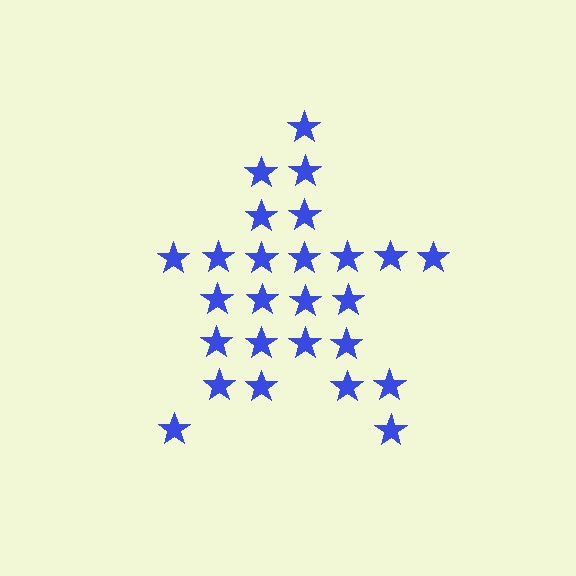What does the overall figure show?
The overall figure shows a star.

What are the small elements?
The small elements are stars.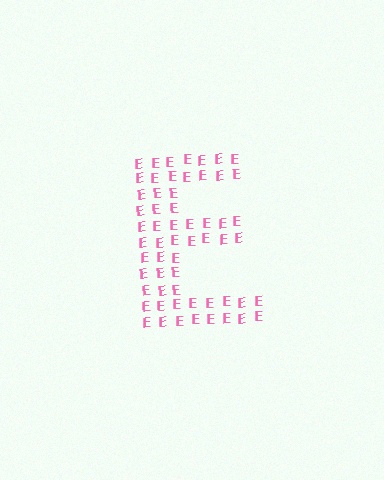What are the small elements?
The small elements are letter E's.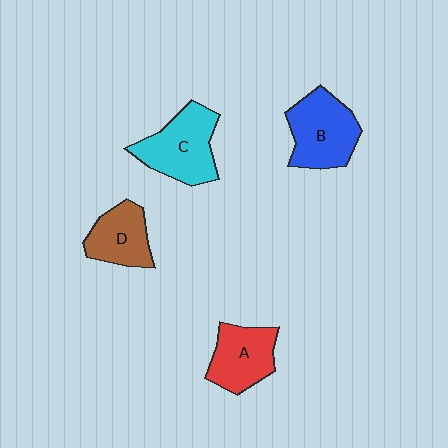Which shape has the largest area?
Shape C (cyan).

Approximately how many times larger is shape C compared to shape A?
Approximately 1.2 times.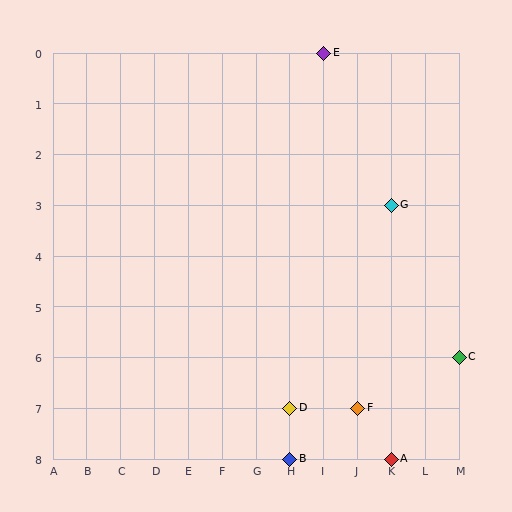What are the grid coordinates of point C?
Point C is at grid coordinates (M, 6).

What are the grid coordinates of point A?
Point A is at grid coordinates (K, 8).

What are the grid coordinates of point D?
Point D is at grid coordinates (H, 7).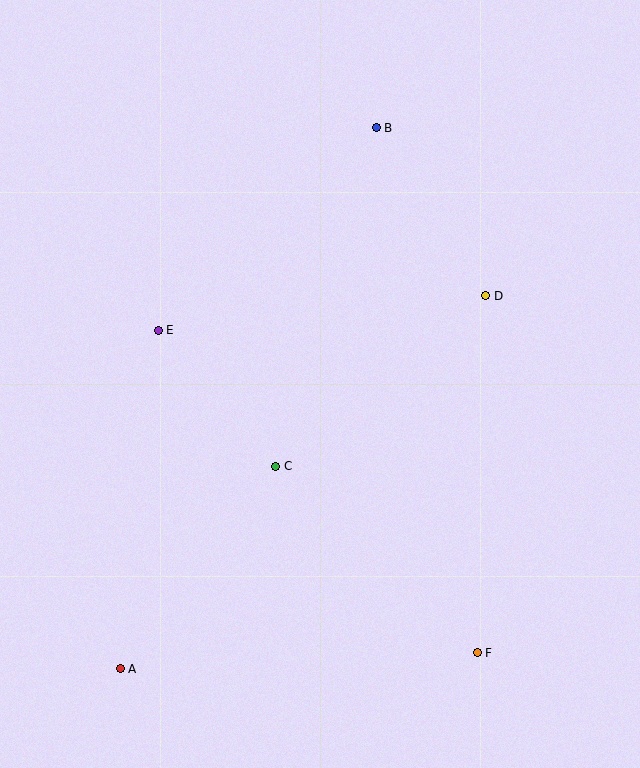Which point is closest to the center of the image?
Point C at (276, 466) is closest to the center.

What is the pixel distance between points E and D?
The distance between E and D is 330 pixels.